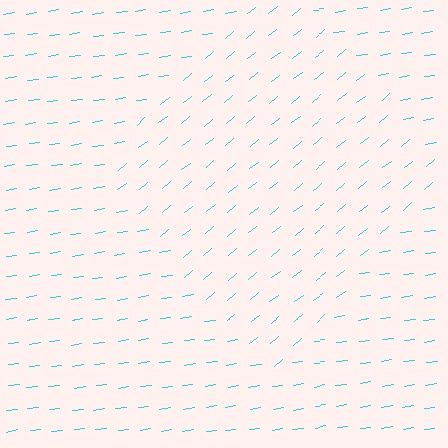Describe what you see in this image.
The image is filled with small cyan line segments. A diamond region in the image has lines oriented differently from the surrounding lines, creating a visible texture boundary.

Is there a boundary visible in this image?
Yes, there is a texture boundary formed by a change in line orientation.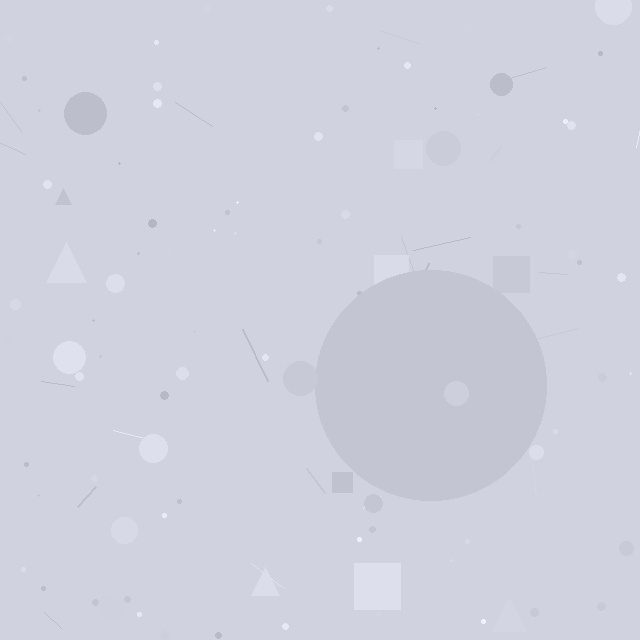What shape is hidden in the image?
A circle is hidden in the image.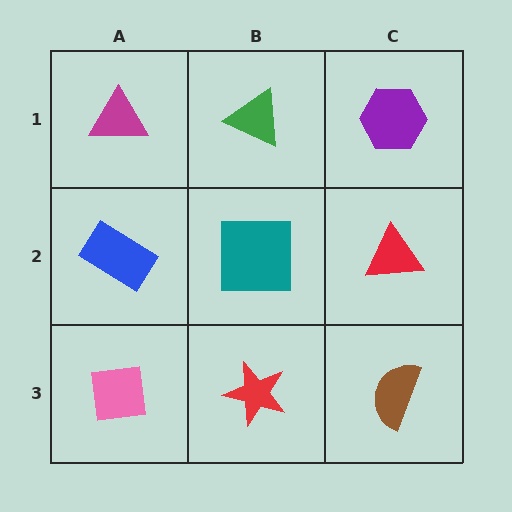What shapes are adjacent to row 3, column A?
A blue rectangle (row 2, column A), a red star (row 3, column B).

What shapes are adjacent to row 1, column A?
A blue rectangle (row 2, column A), a green triangle (row 1, column B).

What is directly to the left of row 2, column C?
A teal square.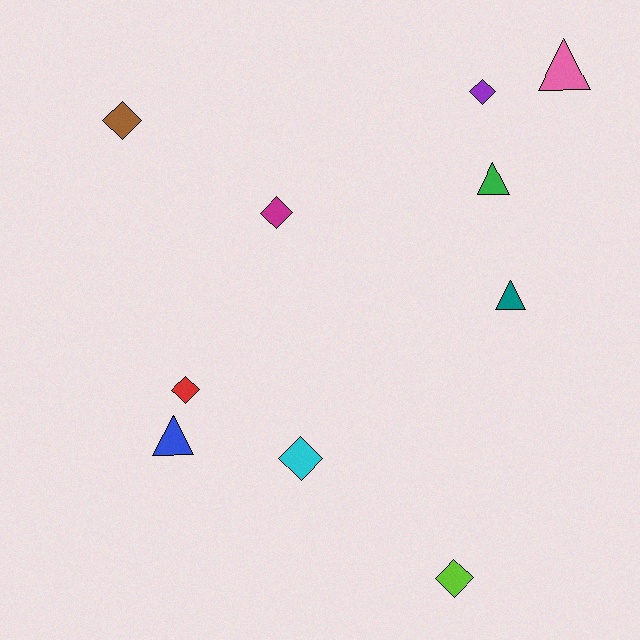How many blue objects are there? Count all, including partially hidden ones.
There is 1 blue object.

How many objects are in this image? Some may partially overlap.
There are 10 objects.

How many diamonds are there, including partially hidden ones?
There are 6 diamonds.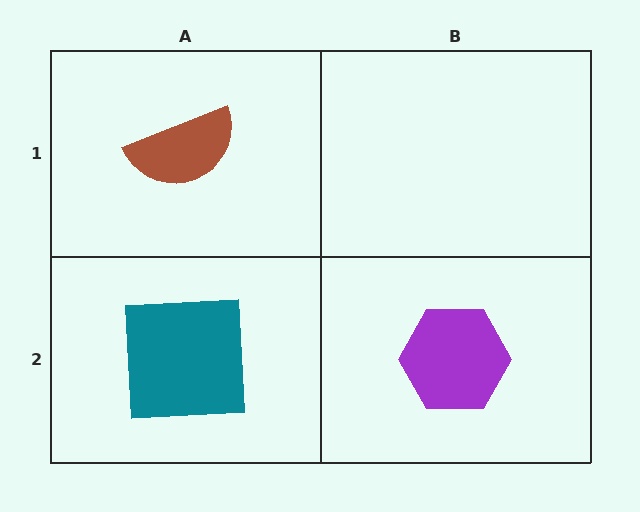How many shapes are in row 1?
1 shape.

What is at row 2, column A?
A teal square.